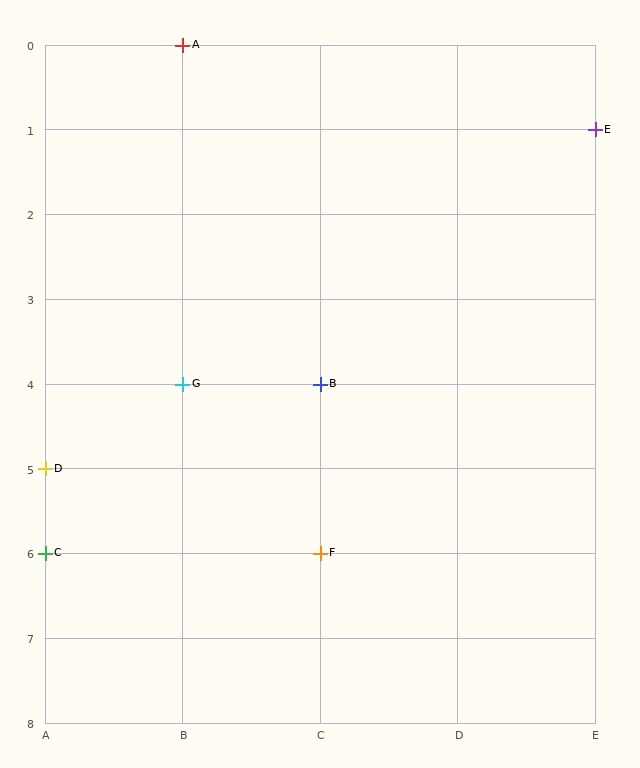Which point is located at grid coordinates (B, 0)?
Point A is at (B, 0).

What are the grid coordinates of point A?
Point A is at grid coordinates (B, 0).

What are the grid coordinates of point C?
Point C is at grid coordinates (A, 6).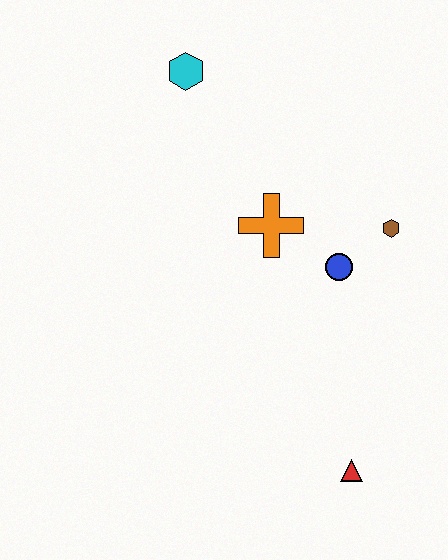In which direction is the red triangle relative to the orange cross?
The red triangle is below the orange cross.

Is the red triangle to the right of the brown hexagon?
No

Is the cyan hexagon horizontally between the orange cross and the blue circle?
No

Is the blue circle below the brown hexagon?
Yes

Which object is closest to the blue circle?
The brown hexagon is closest to the blue circle.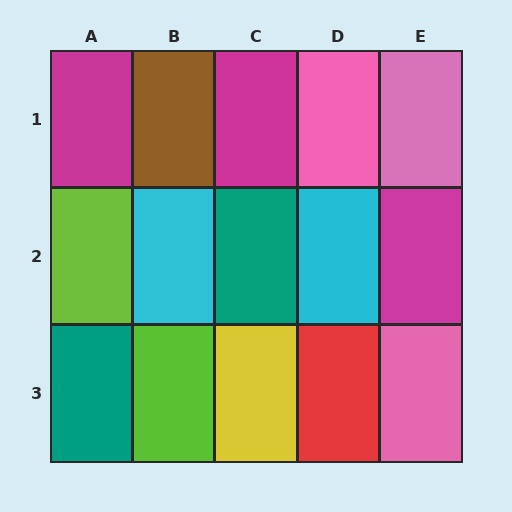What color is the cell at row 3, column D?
Red.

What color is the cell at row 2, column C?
Teal.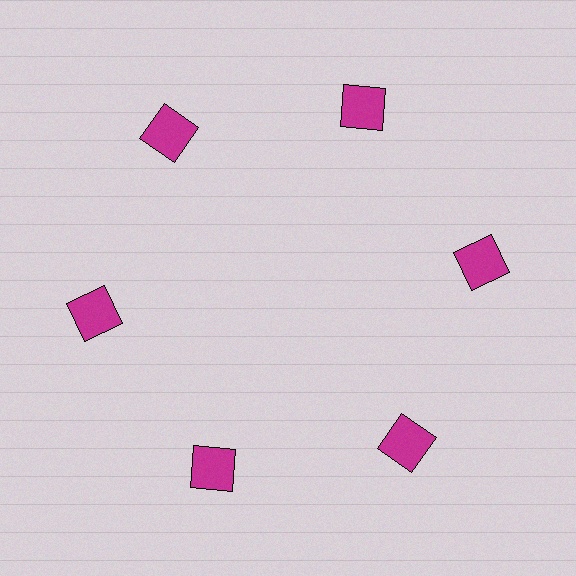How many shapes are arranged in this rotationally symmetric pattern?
There are 6 shapes, arranged in 6 groups of 1.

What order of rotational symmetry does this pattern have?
This pattern has 6-fold rotational symmetry.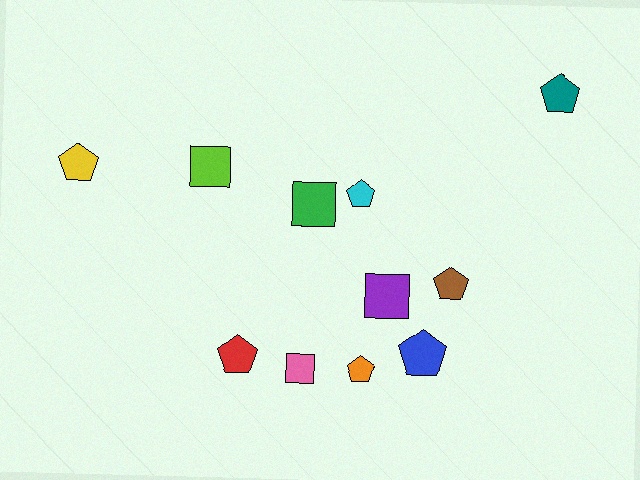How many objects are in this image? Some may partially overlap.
There are 11 objects.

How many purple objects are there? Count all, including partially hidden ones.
There is 1 purple object.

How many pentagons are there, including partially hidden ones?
There are 7 pentagons.